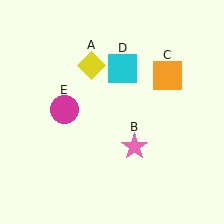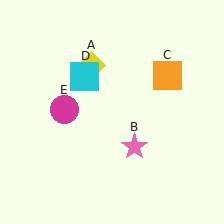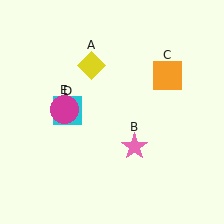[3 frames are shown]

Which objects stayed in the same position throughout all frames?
Yellow diamond (object A) and pink star (object B) and orange square (object C) and magenta circle (object E) remained stationary.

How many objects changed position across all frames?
1 object changed position: cyan square (object D).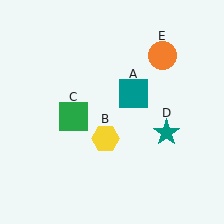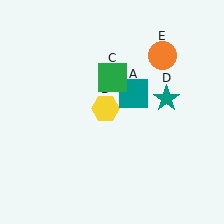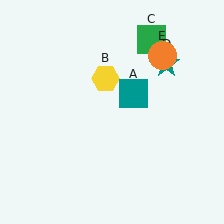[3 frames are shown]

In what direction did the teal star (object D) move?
The teal star (object D) moved up.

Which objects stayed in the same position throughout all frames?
Teal square (object A) and orange circle (object E) remained stationary.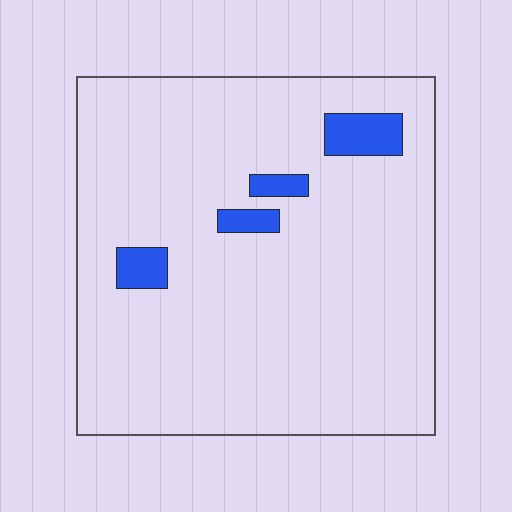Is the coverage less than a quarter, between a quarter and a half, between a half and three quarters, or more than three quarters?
Less than a quarter.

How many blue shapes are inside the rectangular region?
4.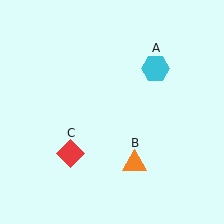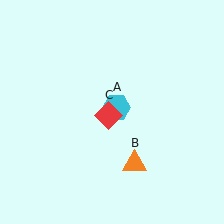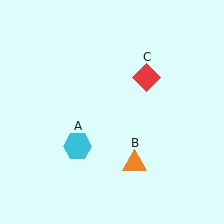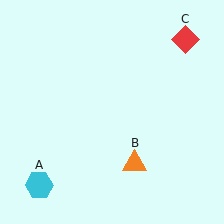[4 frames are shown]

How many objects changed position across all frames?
2 objects changed position: cyan hexagon (object A), red diamond (object C).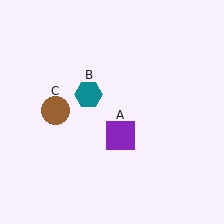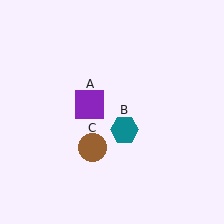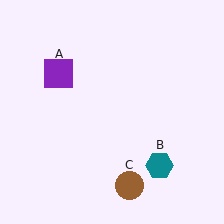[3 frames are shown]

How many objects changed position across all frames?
3 objects changed position: purple square (object A), teal hexagon (object B), brown circle (object C).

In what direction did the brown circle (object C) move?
The brown circle (object C) moved down and to the right.